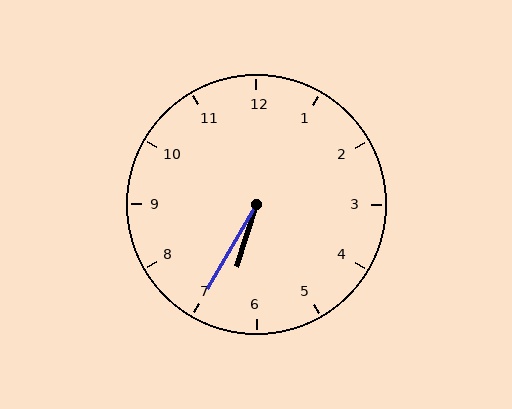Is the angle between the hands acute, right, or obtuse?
It is acute.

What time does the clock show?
6:35.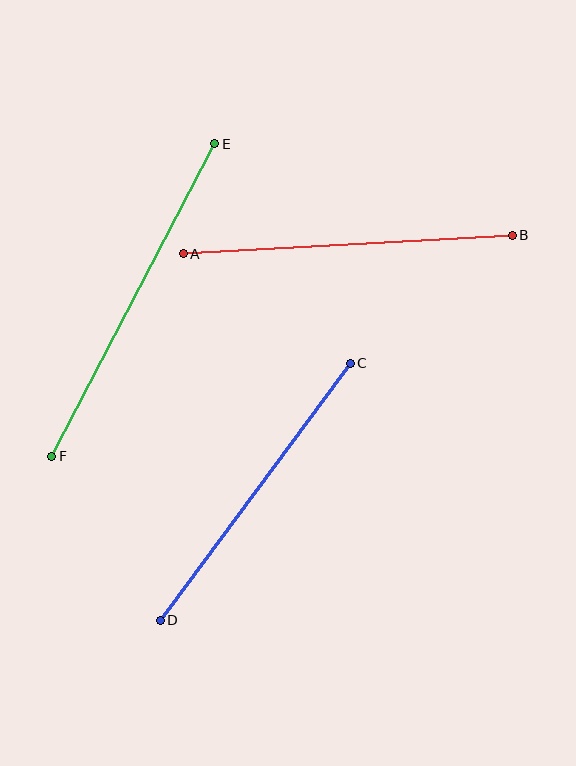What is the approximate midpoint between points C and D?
The midpoint is at approximately (255, 492) pixels.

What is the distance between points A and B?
The distance is approximately 330 pixels.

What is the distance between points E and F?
The distance is approximately 352 pixels.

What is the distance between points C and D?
The distance is approximately 319 pixels.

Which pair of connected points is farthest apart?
Points E and F are farthest apart.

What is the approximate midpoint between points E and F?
The midpoint is at approximately (133, 300) pixels.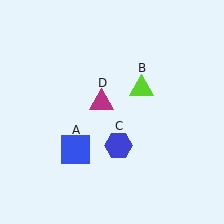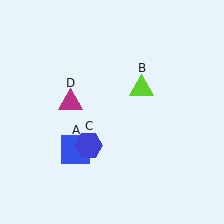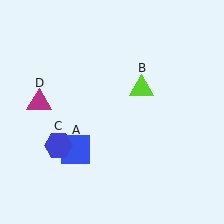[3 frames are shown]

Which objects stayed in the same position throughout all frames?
Blue square (object A) and lime triangle (object B) remained stationary.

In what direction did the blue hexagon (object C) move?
The blue hexagon (object C) moved left.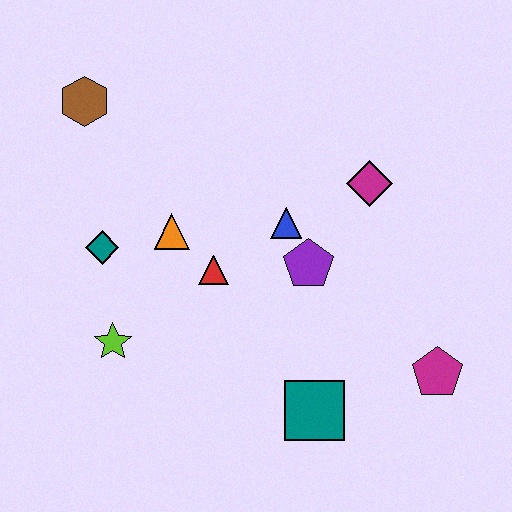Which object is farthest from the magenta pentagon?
The brown hexagon is farthest from the magenta pentagon.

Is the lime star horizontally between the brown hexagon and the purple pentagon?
Yes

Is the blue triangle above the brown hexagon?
No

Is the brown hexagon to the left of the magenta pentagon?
Yes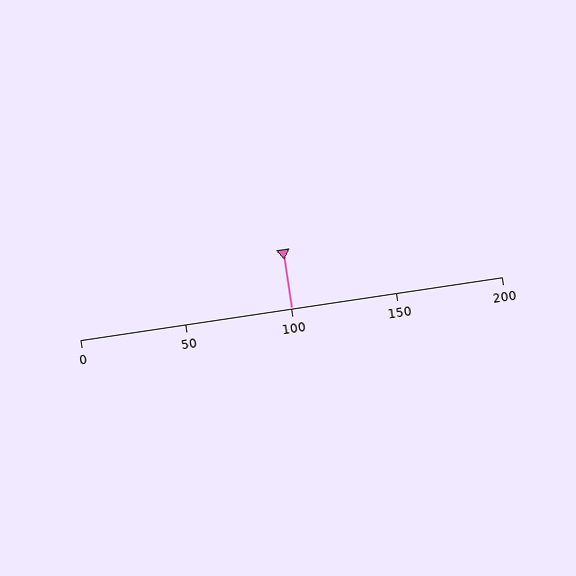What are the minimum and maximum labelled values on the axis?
The axis runs from 0 to 200.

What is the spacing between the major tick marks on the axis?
The major ticks are spaced 50 apart.